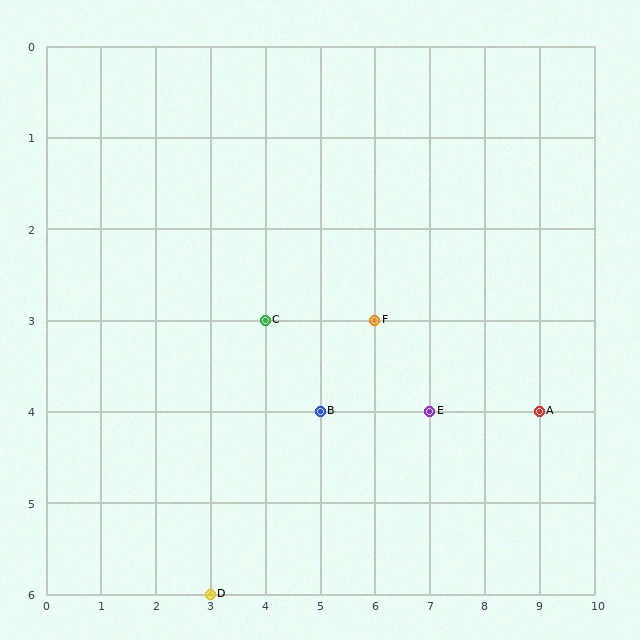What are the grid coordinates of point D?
Point D is at grid coordinates (3, 6).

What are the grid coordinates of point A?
Point A is at grid coordinates (9, 4).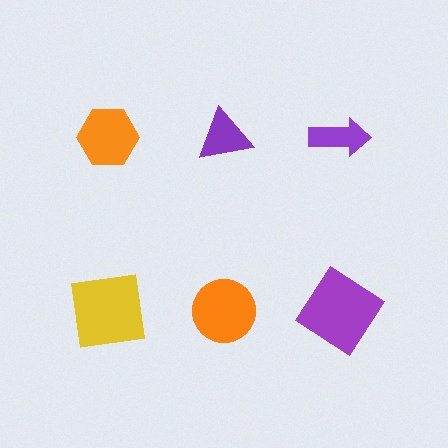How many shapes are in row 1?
3 shapes.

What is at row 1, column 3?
A purple arrow.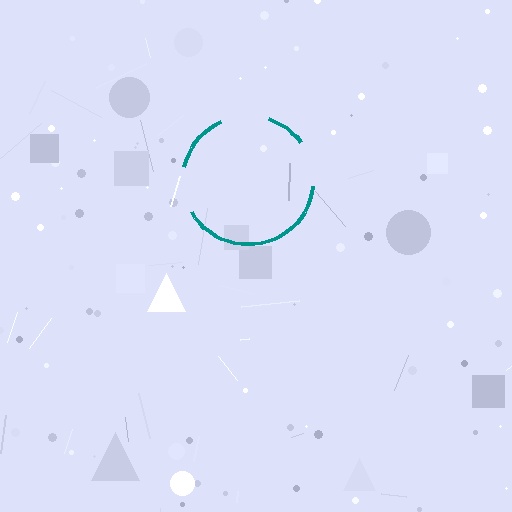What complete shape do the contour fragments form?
The contour fragments form a circle.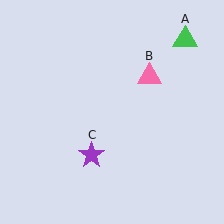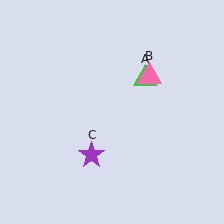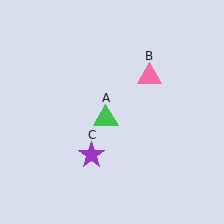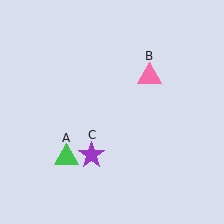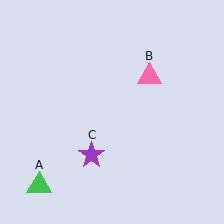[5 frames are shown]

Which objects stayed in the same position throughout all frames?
Pink triangle (object B) and purple star (object C) remained stationary.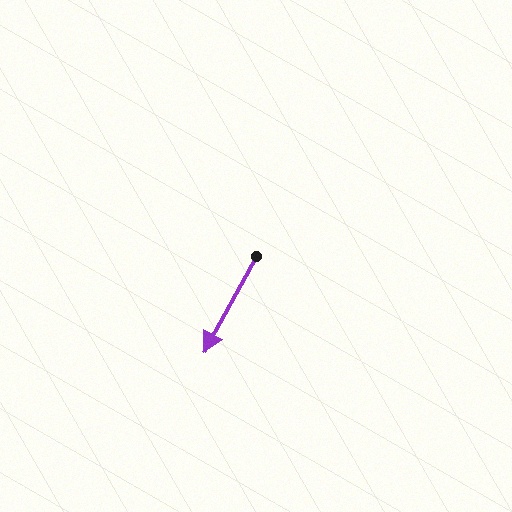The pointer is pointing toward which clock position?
Roughly 7 o'clock.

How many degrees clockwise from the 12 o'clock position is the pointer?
Approximately 209 degrees.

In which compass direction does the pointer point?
Southwest.